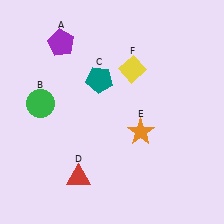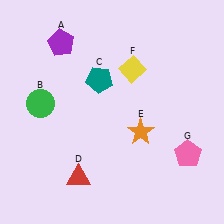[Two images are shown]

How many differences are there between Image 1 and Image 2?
There is 1 difference between the two images.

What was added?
A pink pentagon (G) was added in Image 2.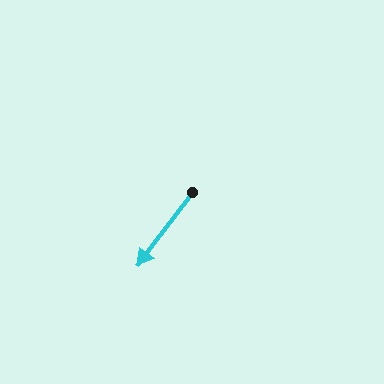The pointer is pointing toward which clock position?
Roughly 7 o'clock.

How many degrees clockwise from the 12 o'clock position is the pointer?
Approximately 217 degrees.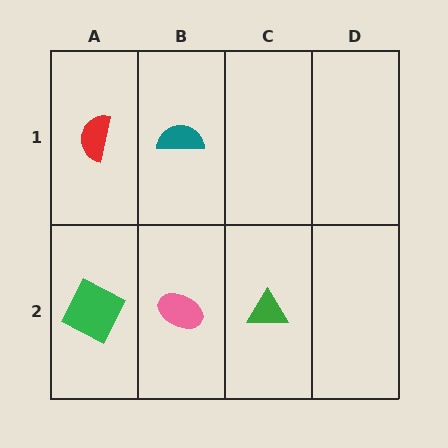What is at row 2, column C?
A green triangle.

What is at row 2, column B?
A pink ellipse.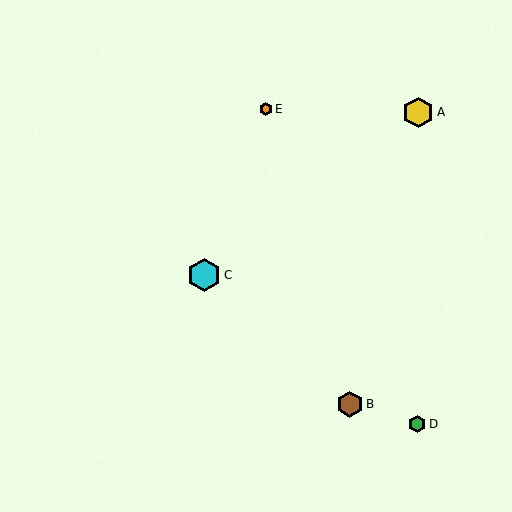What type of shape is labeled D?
Shape D is a green hexagon.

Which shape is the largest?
The cyan hexagon (labeled C) is the largest.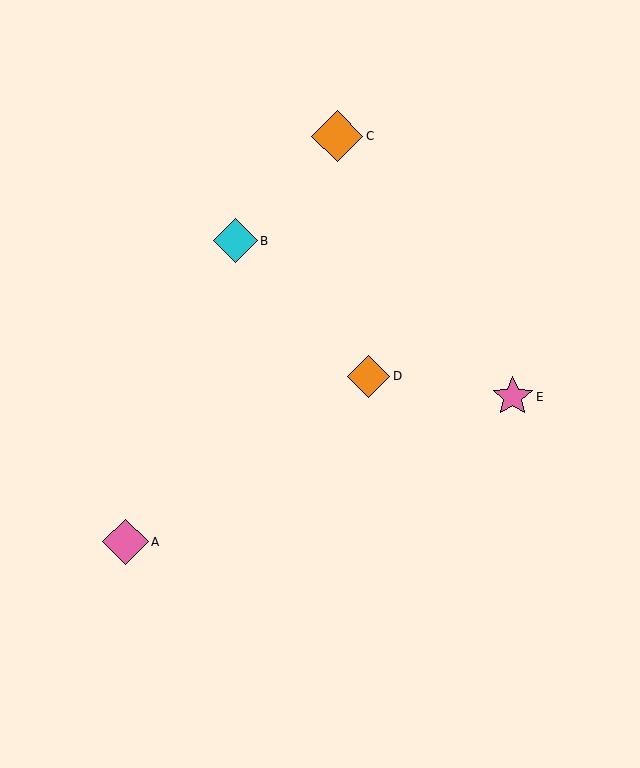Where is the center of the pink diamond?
The center of the pink diamond is at (125, 542).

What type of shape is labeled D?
Shape D is an orange diamond.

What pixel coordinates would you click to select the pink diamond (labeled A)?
Click at (125, 542) to select the pink diamond A.